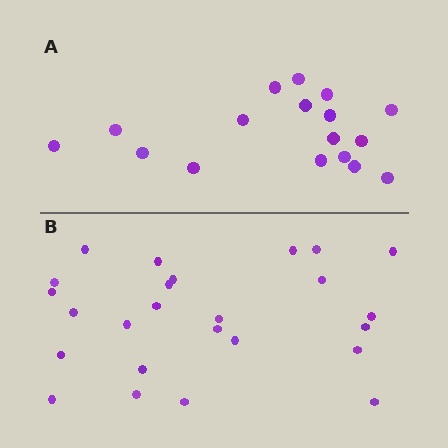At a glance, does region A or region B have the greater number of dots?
Region B (the bottom region) has more dots.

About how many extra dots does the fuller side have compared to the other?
Region B has roughly 8 or so more dots than region A.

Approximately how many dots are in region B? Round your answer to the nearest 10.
About 20 dots. (The exact count is 25, which rounds to 20.)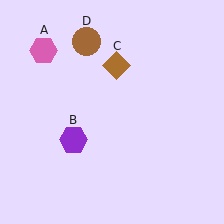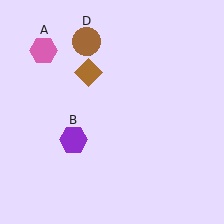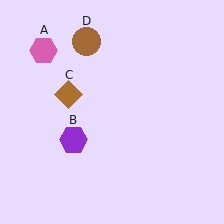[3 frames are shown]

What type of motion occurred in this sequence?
The brown diamond (object C) rotated counterclockwise around the center of the scene.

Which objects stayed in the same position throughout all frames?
Pink hexagon (object A) and purple hexagon (object B) and brown circle (object D) remained stationary.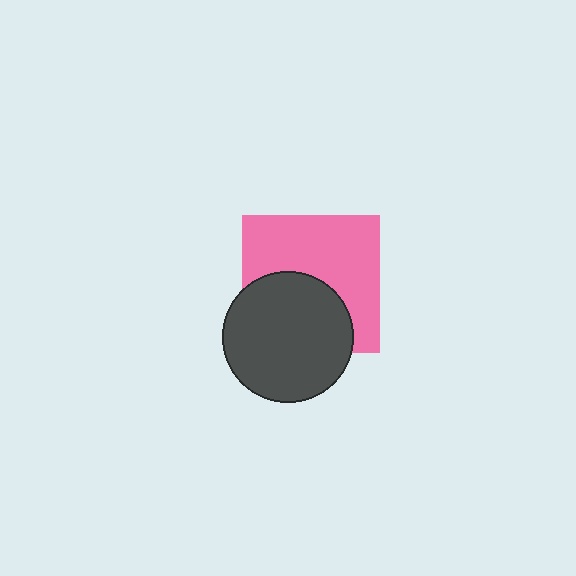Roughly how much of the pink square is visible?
About half of it is visible (roughly 58%).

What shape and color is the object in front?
The object in front is a dark gray circle.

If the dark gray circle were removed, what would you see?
You would see the complete pink square.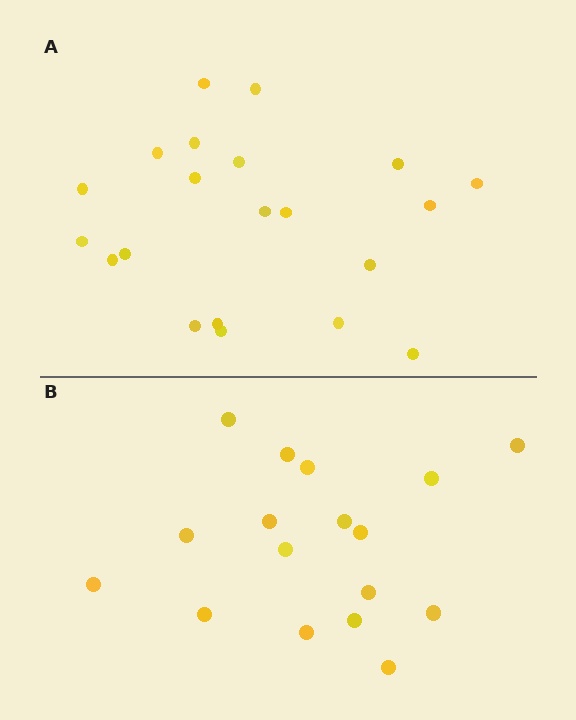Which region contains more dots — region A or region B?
Region A (the top region) has more dots.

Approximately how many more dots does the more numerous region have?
Region A has about 4 more dots than region B.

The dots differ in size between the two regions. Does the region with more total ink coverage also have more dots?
No. Region B has more total ink coverage because its dots are larger, but region A actually contains more individual dots. Total area can be misleading — the number of items is what matters here.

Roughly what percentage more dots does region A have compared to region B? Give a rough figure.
About 25% more.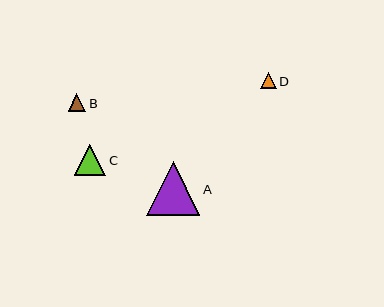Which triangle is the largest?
Triangle A is the largest with a size of approximately 54 pixels.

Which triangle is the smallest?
Triangle D is the smallest with a size of approximately 16 pixels.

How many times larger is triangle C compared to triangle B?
Triangle C is approximately 1.8 times the size of triangle B.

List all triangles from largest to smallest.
From largest to smallest: A, C, B, D.